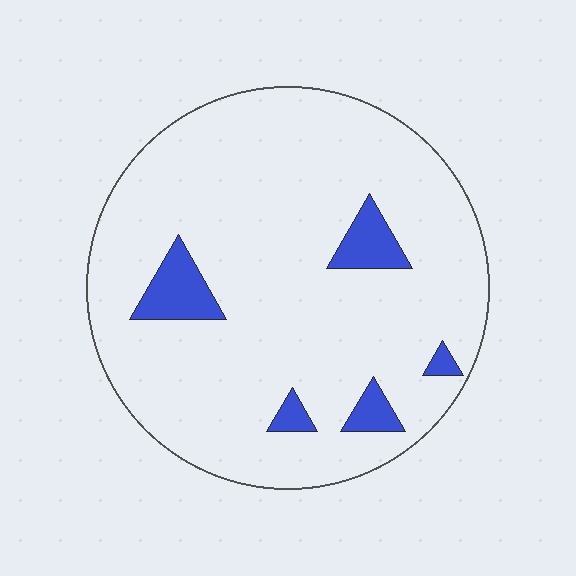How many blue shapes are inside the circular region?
5.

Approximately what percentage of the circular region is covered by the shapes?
Approximately 10%.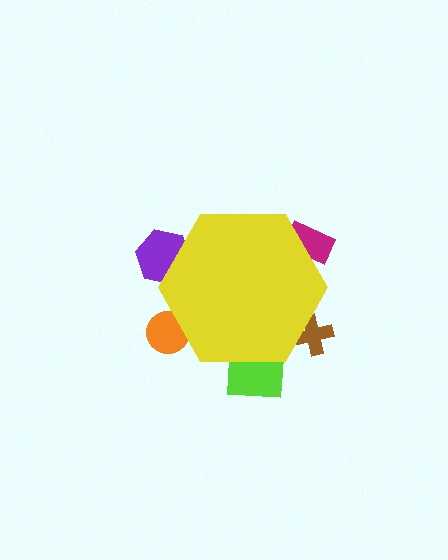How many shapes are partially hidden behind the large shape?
5 shapes are partially hidden.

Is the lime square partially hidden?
Yes, the lime square is partially hidden behind the yellow hexagon.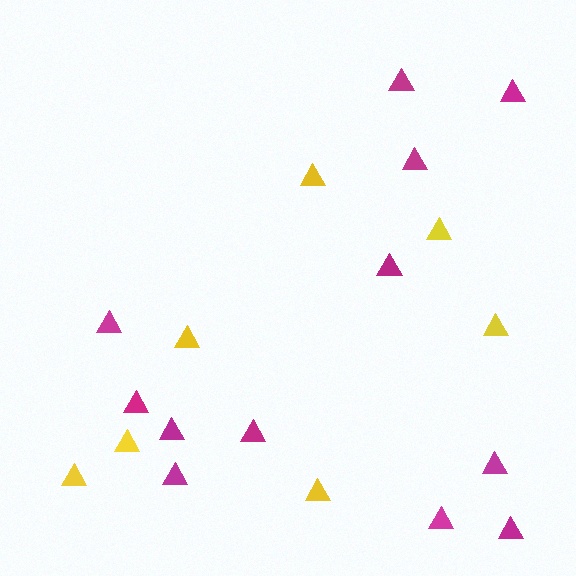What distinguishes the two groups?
There are 2 groups: one group of magenta triangles (12) and one group of yellow triangles (7).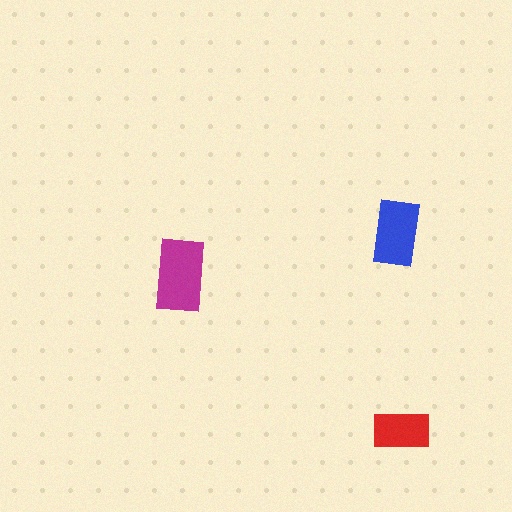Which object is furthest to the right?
The red rectangle is rightmost.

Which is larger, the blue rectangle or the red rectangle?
The blue one.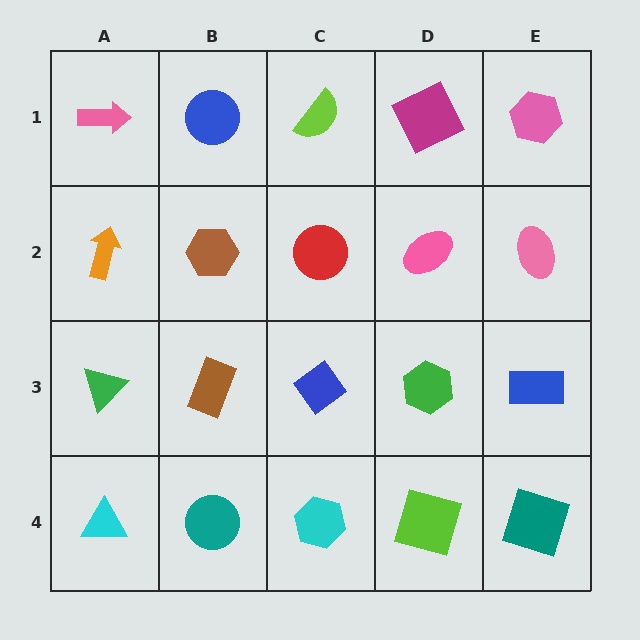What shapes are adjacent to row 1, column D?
A pink ellipse (row 2, column D), a lime semicircle (row 1, column C), a pink hexagon (row 1, column E).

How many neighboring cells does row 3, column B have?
4.